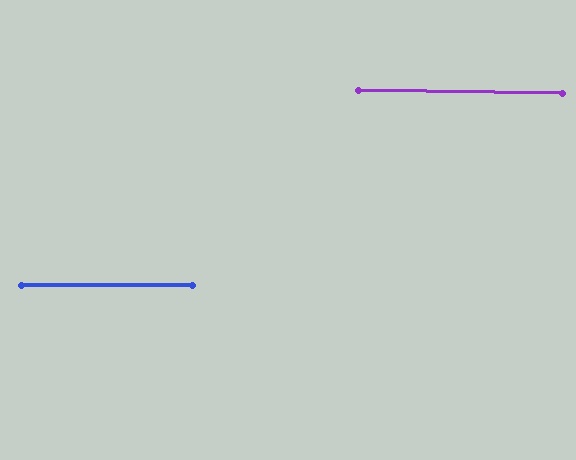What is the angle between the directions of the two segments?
Approximately 1 degree.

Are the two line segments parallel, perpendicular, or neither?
Parallel — their directions differ by only 1.0°.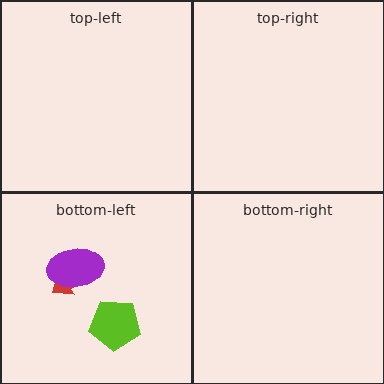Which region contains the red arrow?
The bottom-left region.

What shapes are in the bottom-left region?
The red arrow, the lime pentagon, the purple ellipse.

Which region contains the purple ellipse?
The bottom-left region.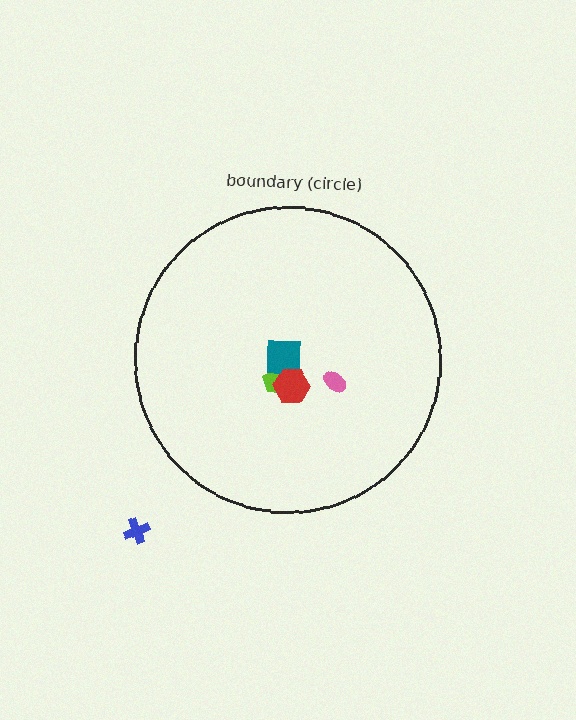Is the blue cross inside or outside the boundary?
Outside.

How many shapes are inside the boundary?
4 inside, 1 outside.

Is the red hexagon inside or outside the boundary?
Inside.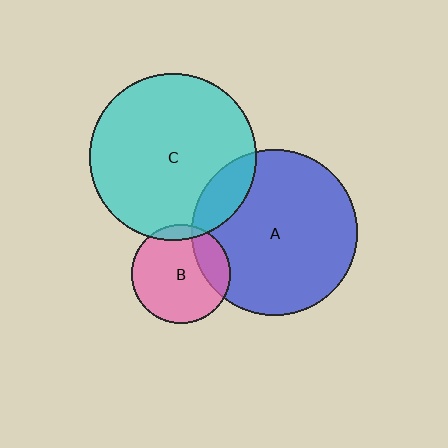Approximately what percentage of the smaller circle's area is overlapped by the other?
Approximately 20%.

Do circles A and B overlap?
Yes.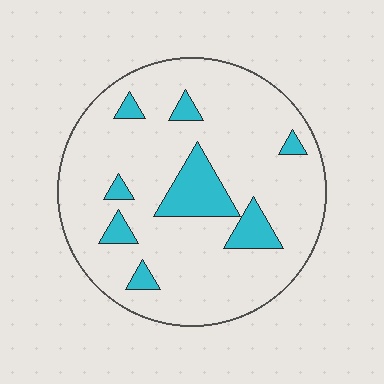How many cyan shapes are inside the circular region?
8.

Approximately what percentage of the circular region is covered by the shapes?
Approximately 15%.